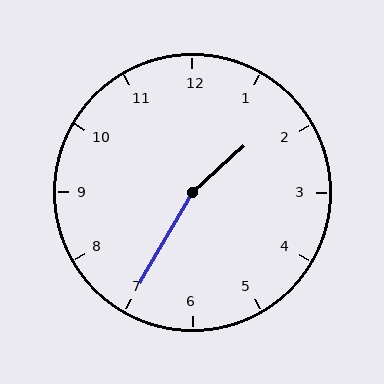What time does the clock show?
1:35.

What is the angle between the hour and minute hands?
Approximately 162 degrees.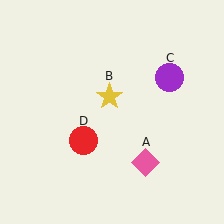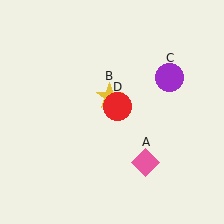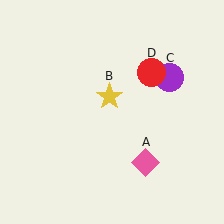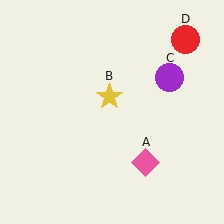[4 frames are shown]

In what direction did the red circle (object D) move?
The red circle (object D) moved up and to the right.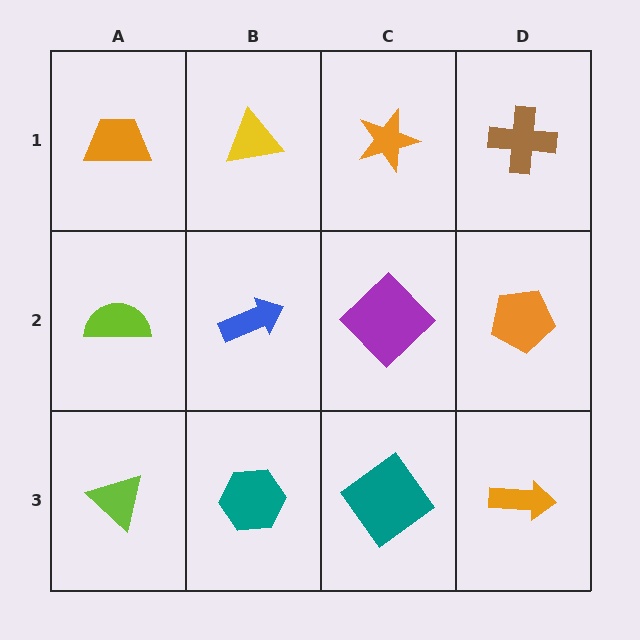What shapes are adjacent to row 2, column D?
A brown cross (row 1, column D), an orange arrow (row 3, column D), a purple diamond (row 2, column C).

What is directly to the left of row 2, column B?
A lime semicircle.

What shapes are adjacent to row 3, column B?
A blue arrow (row 2, column B), a lime triangle (row 3, column A), a teal diamond (row 3, column C).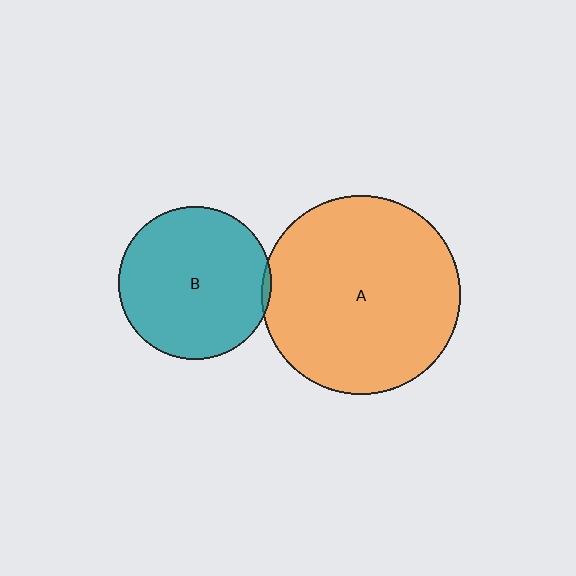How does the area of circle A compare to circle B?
Approximately 1.7 times.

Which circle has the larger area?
Circle A (orange).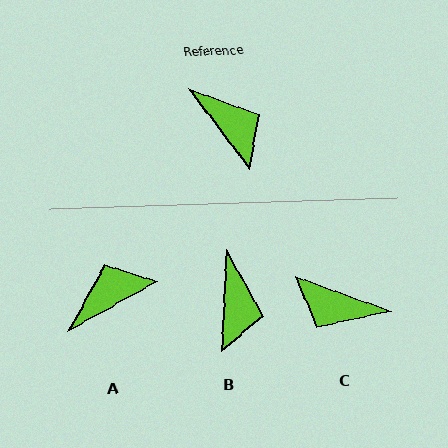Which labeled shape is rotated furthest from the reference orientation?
C, about 147 degrees away.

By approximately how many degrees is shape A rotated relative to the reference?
Approximately 81 degrees counter-clockwise.